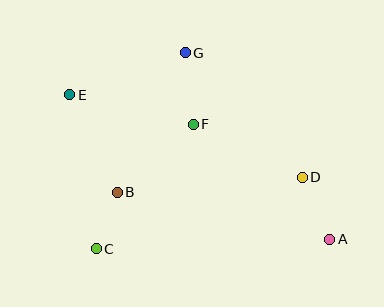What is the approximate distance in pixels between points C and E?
The distance between C and E is approximately 156 pixels.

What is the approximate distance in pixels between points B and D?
The distance between B and D is approximately 186 pixels.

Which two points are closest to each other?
Points B and C are closest to each other.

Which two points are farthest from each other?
Points A and E are farthest from each other.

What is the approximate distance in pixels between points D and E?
The distance between D and E is approximately 247 pixels.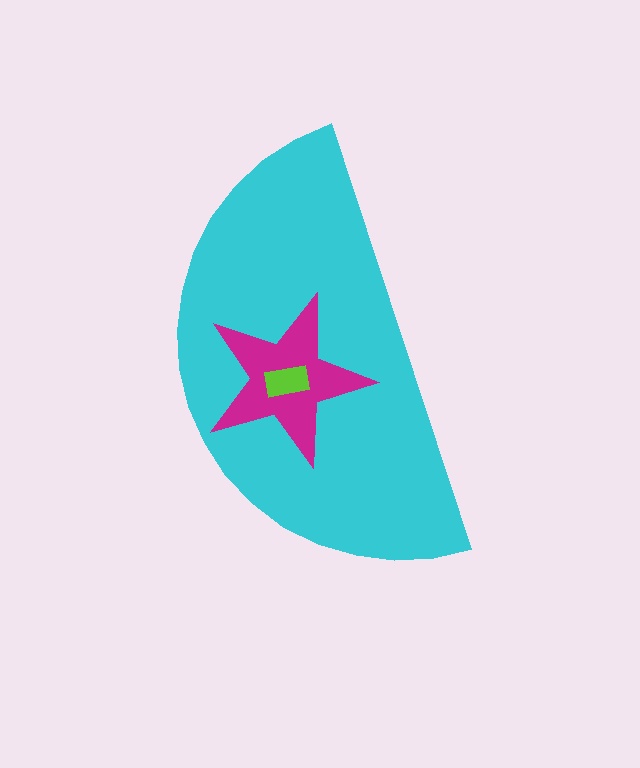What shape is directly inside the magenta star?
The lime rectangle.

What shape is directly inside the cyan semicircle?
The magenta star.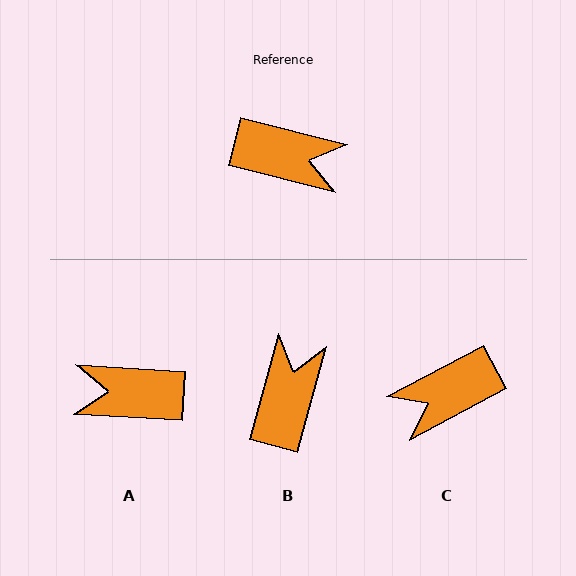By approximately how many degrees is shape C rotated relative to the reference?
Approximately 138 degrees clockwise.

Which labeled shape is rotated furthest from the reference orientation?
A, about 169 degrees away.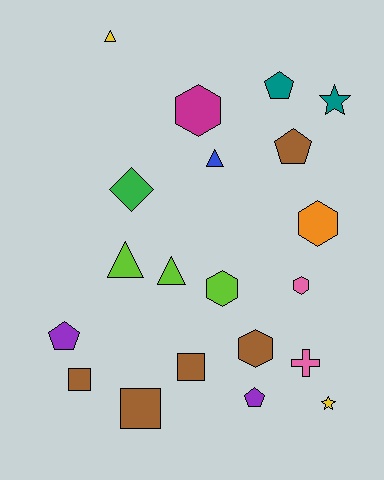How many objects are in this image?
There are 20 objects.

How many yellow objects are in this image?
There are 2 yellow objects.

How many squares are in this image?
There are 3 squares.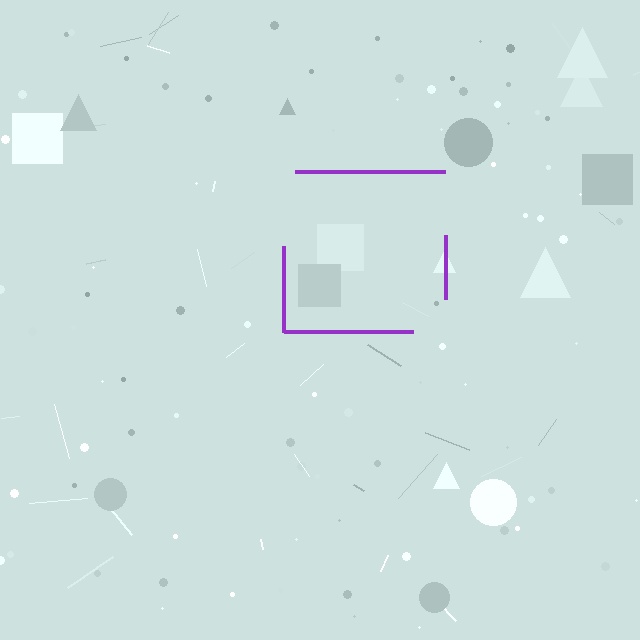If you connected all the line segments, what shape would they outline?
They would outline a square.